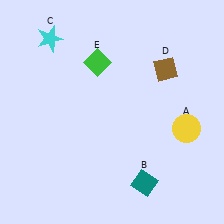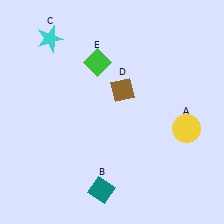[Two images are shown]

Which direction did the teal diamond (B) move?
The teal diamond (B) moved left.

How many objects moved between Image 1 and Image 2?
2 objects moved between the two images.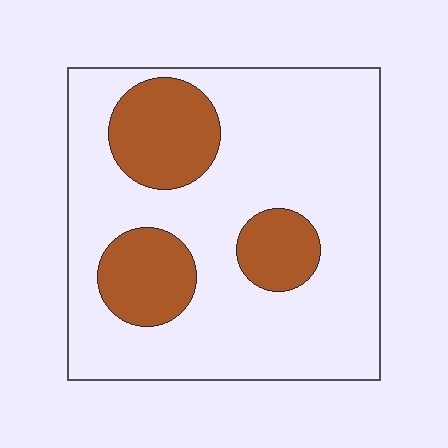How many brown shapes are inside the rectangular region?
3.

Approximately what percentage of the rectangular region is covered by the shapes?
Approximately 25%.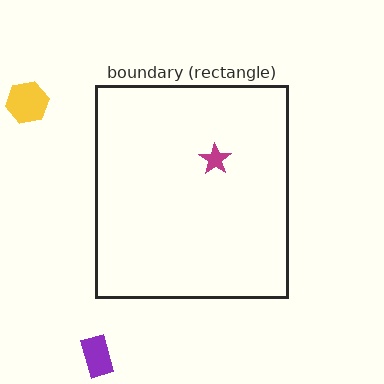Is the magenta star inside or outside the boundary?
Inside.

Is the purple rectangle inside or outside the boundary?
Outside.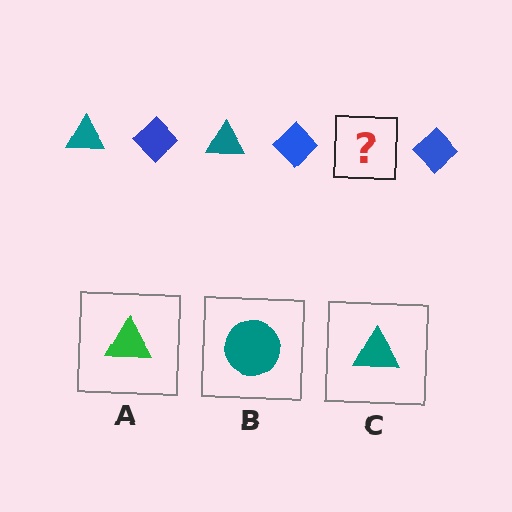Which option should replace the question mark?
Option C.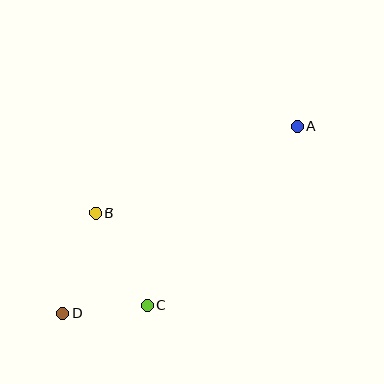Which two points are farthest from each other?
Points A and D are farthest from each other.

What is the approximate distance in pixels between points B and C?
The distance between B and C is approximately 106 pixels.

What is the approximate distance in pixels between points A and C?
The distance between A and C is approximately 234 pixels.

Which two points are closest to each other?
Points C and D are closest to each other.